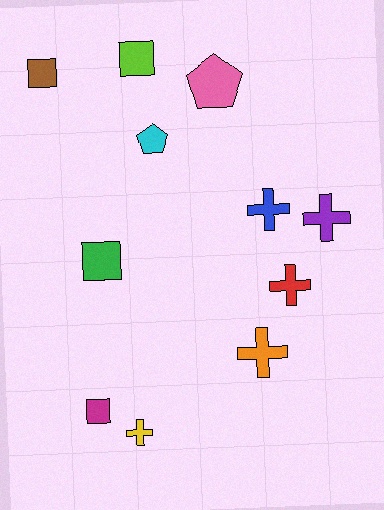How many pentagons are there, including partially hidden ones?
There are 2 pentagons.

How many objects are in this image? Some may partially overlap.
There are 11 objects.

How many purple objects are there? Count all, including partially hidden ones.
There is 1 purple object.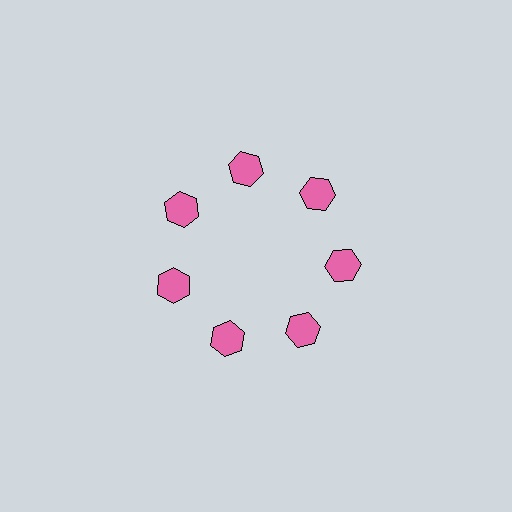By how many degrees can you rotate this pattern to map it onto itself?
The pattern maps onto itself every 51 degrees of rotation.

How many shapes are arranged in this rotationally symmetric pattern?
There are 7 shapes, arranged in 7 groups of 1.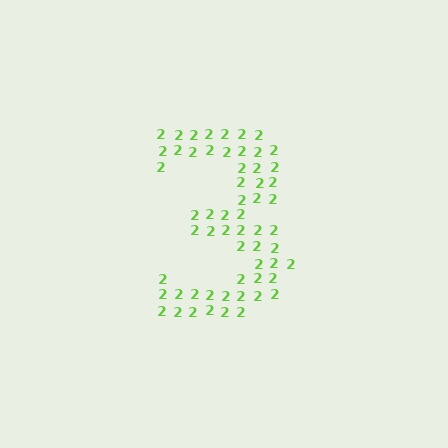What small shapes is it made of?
It is made of small digit 2's.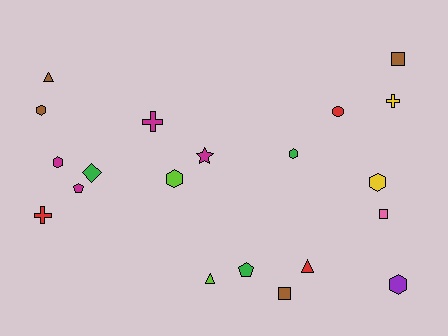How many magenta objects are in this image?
There are 4 magenta objects.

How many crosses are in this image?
There are 3 crosses.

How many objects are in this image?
There are 20 objects.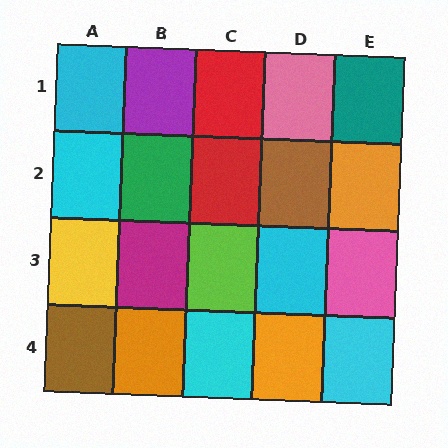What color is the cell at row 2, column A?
Cyan.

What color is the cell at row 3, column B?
Magenta.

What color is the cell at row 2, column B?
Green.